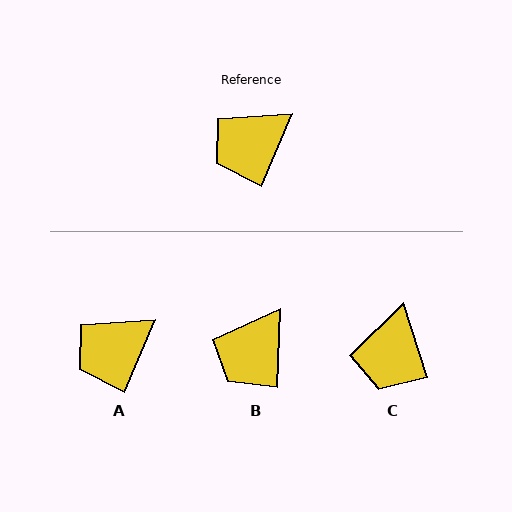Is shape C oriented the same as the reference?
No, it is off by about 41 degrees.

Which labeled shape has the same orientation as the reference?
A.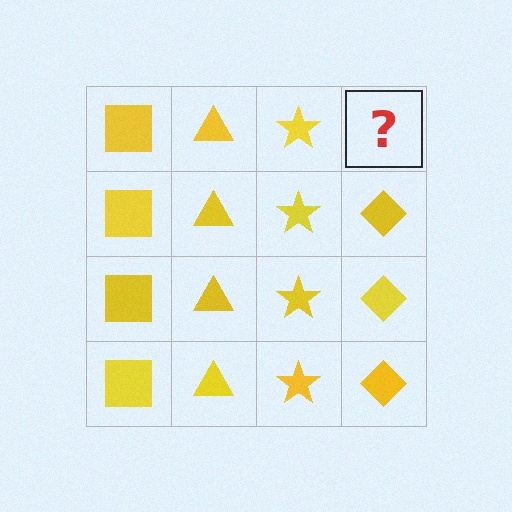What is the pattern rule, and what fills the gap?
The rule is that each column has a consistent shape. The gap should be filled with a yellow diamond.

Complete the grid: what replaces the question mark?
The question mark should be replaced with a yellow diamond.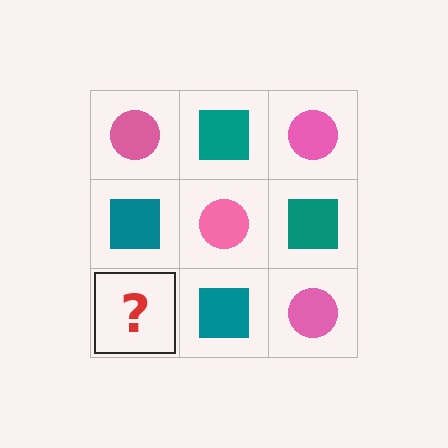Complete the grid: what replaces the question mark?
The question mark should be replaced with a pink circle.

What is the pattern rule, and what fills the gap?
The rule is that it alternates pink circle and teal square in a checkerboard pattern. The gap should be filled with a pink circle.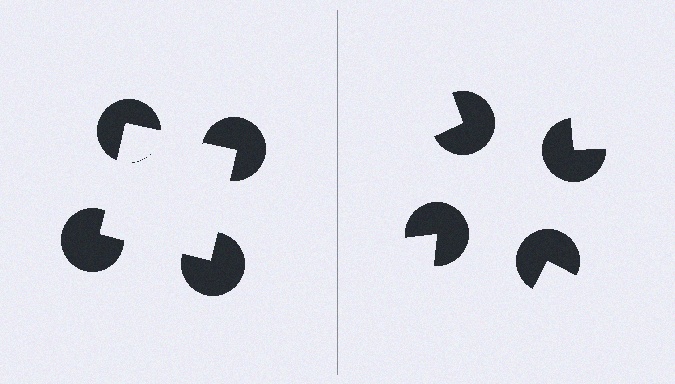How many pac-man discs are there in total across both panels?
8 — 4 on each side.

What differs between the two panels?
The pac-man discs are positioned identically on both sides; only the wedge orientations differ. On the left they align to a square; on the right they are misaligned.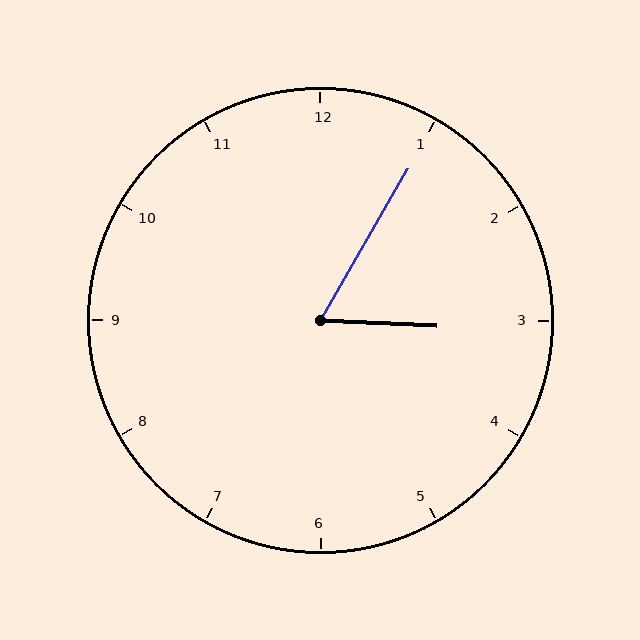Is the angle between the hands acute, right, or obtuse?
It is acute.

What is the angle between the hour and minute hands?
Approximately 62 degrees.